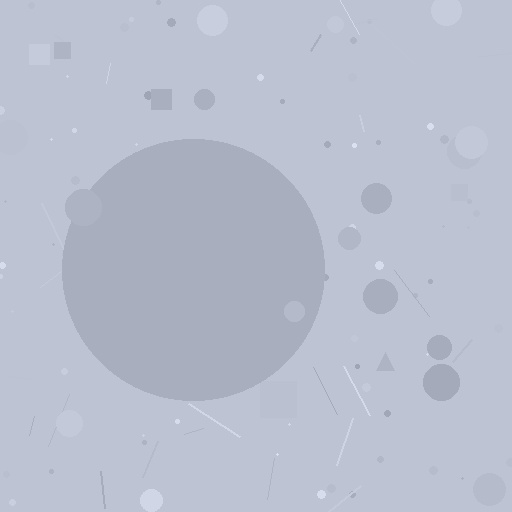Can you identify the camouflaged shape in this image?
The camouflaged shape is a circle.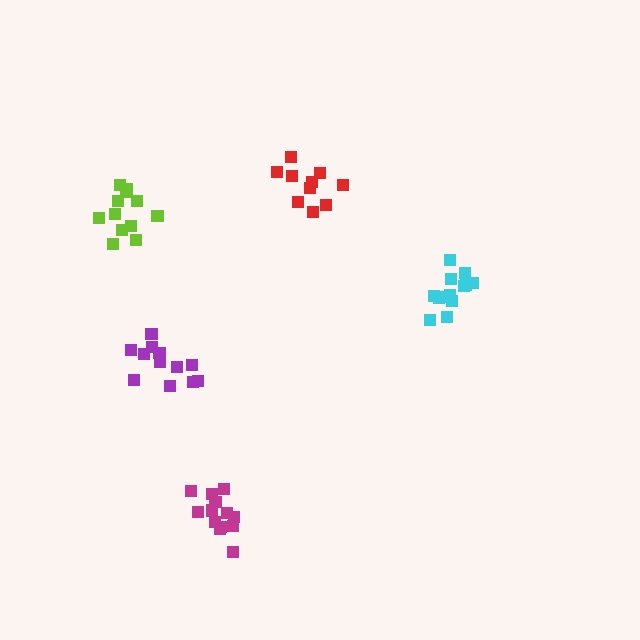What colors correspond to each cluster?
The clusters are colored: lime, red, purple, cyan, magenta.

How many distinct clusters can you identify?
There are 5 distinct clusters.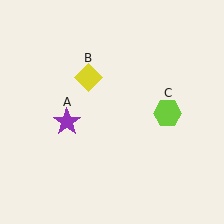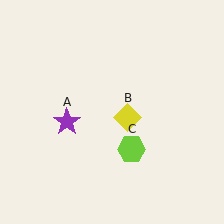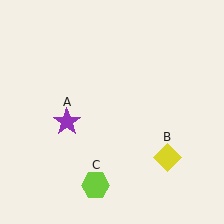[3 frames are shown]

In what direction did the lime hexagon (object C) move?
The lime hexagon (object C) moved down and to the left.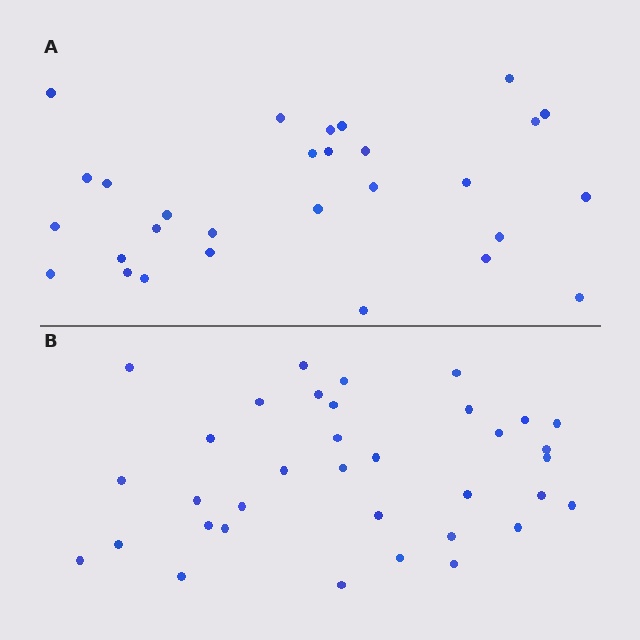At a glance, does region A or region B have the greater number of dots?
Region B (the bottom region) has more dots.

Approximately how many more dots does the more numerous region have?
Region B has about 6 more dots than region A.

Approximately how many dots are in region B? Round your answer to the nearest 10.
About 40 dots. (The exact count is 35, which rounds to 40.)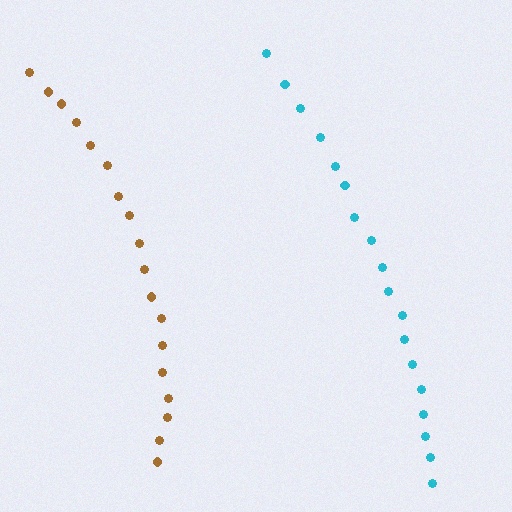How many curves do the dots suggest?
There are 2 distinct paths.